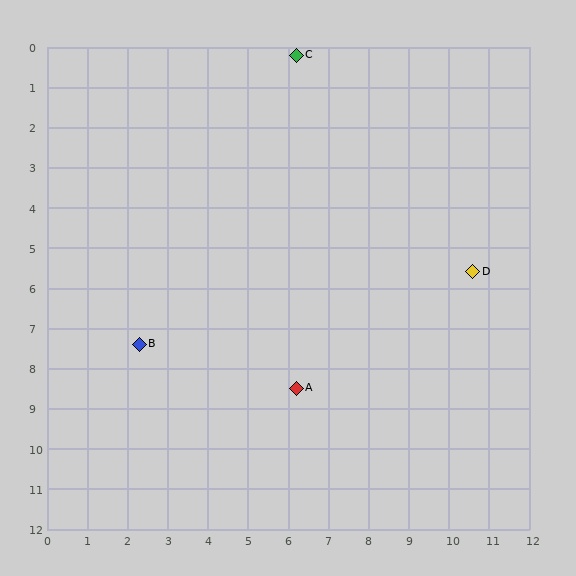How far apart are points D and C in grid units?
Points D and C are about 7.0 grid units apart.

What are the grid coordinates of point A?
Point A is at approximately (6.2, 8.5).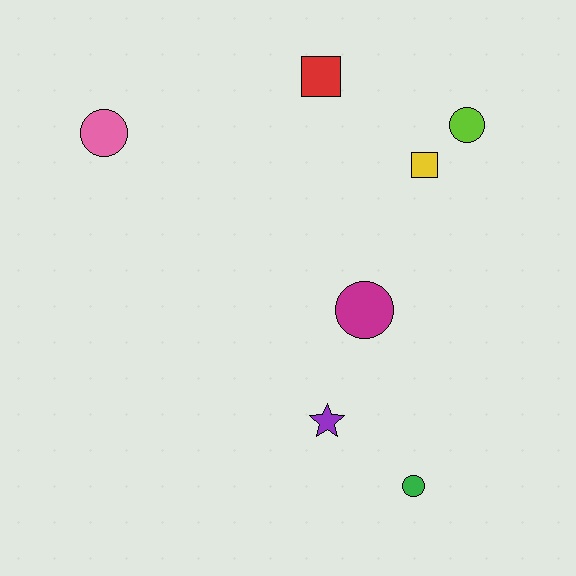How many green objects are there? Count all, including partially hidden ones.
There is 1 green object.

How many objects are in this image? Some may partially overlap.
There are 7 objects.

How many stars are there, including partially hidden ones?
There is 1 star.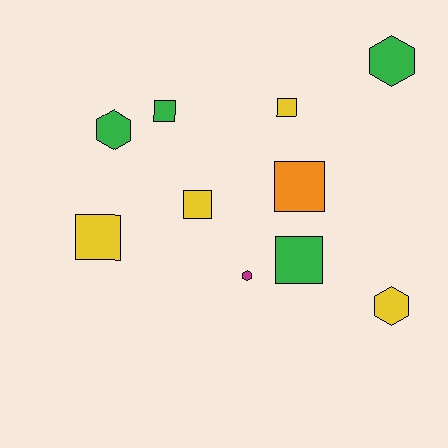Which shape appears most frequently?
Square, with 6 objects.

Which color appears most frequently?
Yellow, with 4 objects.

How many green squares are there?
There are 2 green squares.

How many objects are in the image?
There are 10 objects.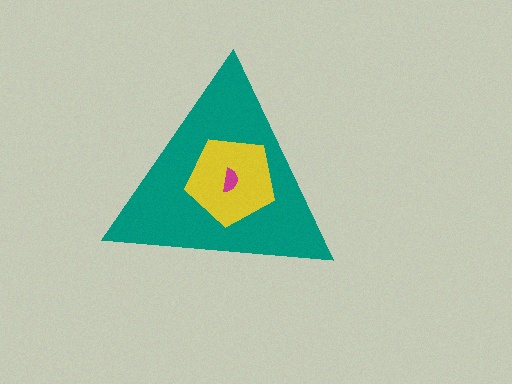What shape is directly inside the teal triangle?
The yellow pentagon.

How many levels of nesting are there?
3.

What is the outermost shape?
The teal triangle.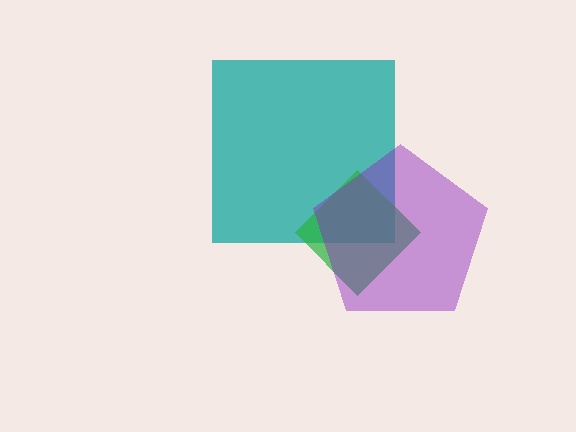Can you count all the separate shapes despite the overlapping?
Yes, there are 3 separate shapes.